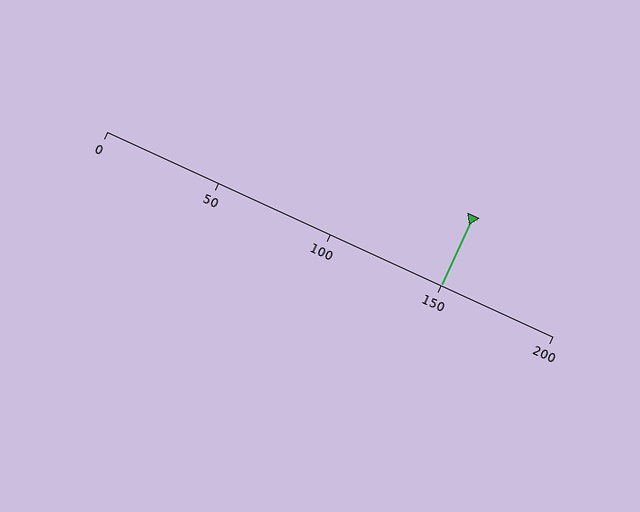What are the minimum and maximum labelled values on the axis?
The axis runs from 0 to 200.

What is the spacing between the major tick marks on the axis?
The major ticks are spaced 50 apart.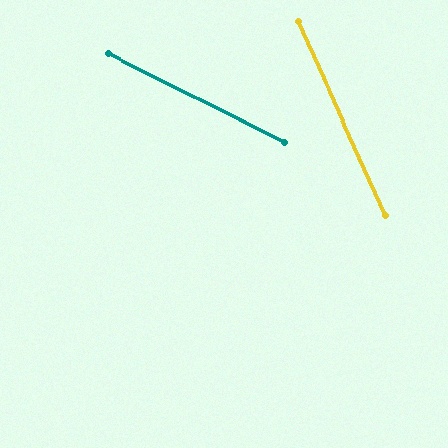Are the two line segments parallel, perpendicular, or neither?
Neither parallel nor perpendicular — they differ by about 39°.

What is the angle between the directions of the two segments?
Approximately 39 degrees.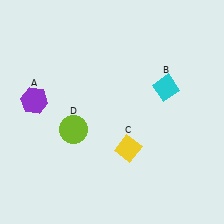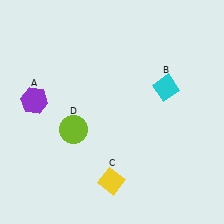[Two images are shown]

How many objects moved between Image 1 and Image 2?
1 object moved between the two images.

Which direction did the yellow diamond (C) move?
The yellow diamond (C) moved down.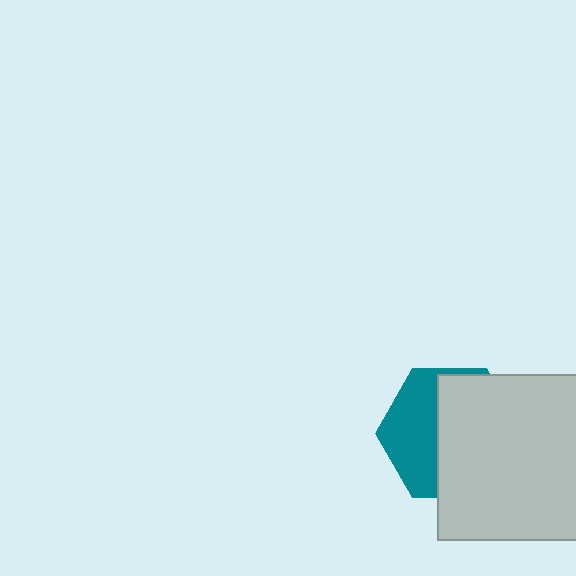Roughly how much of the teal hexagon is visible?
A small part of it is visible (roughly 41%).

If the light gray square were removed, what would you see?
You would see the complete teal hexagon.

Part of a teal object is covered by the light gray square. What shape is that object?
It is a hexagon.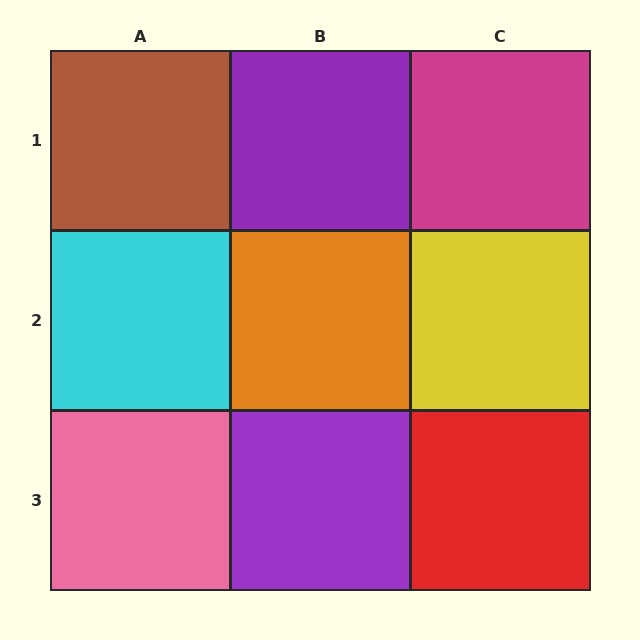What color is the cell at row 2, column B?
Orange.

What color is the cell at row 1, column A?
Brown.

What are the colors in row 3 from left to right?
Pink, purple, red.